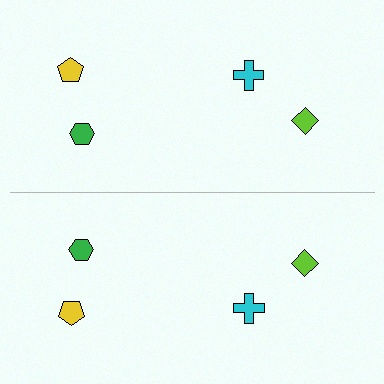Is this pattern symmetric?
Yes, this pattern has bilateral (reflection) symmetry.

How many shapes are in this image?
There are 8 shapes in this image.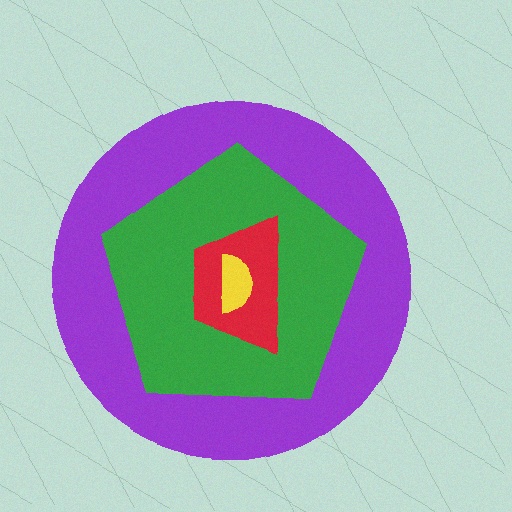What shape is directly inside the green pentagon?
The red trapezoid.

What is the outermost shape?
The purple circle.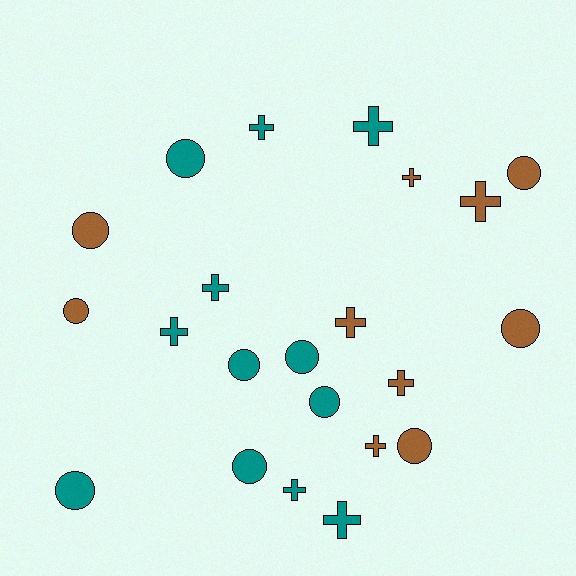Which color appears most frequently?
Teal, with 12 objects.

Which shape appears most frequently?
Cross, with 11 objects.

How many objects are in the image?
There are 22 objects.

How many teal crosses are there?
There are 6 teal crosses.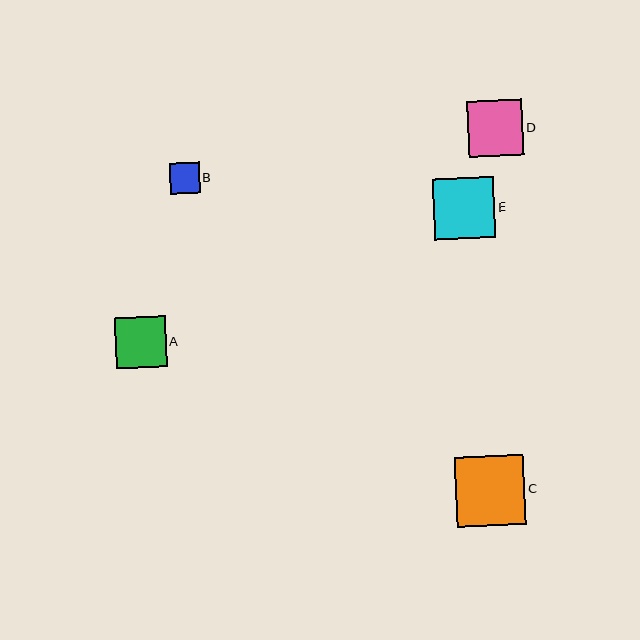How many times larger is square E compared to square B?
Square E is approximately 2.0 times the size of square B.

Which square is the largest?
Square C is the largest with a size of approximately 69 pixels.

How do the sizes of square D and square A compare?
Square D and square A are approximately the same size.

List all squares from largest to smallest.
From largest to smallest: C, E, D, A, B.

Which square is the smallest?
Square B is the smallest with a size of approximately 30 pixels.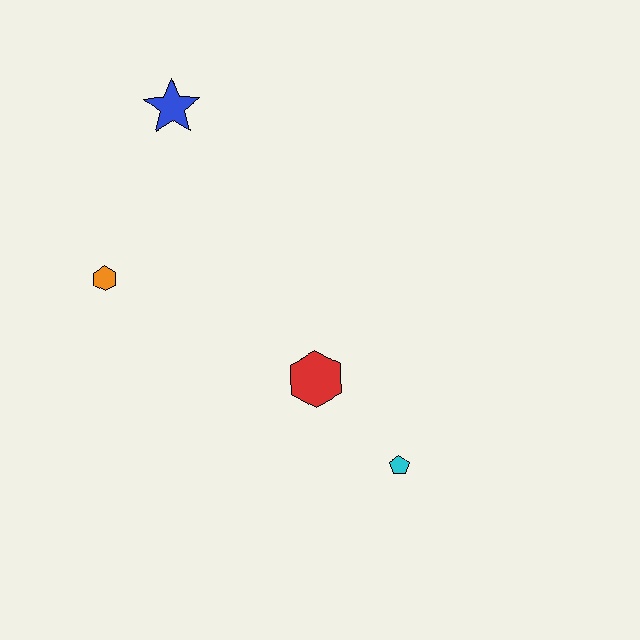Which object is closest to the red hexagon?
The cyan pentagon is closest to the red hexagon.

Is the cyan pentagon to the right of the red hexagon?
Yes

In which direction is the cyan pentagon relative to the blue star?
The cyan pentagon is below the blue star.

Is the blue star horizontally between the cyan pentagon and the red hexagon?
No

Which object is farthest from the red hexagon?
The blue star is farthest from the red hexagon.